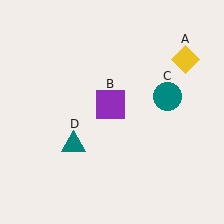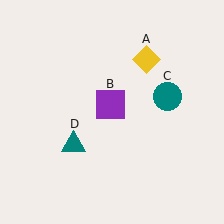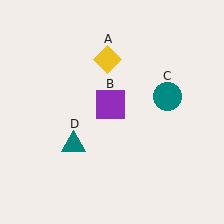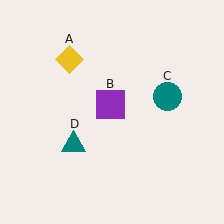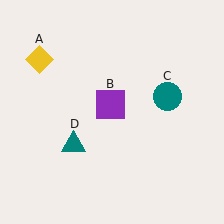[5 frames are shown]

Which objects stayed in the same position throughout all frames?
Purple square (object B) and teal circle (object C) and teal triangle (object D) remained stationary.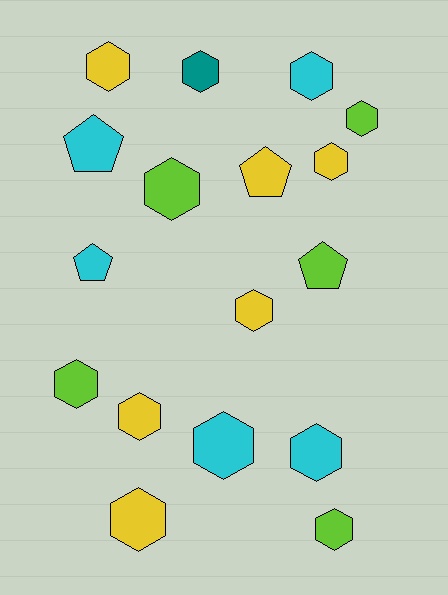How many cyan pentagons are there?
There are 2 cyan pentagons.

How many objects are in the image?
There are 17 objects.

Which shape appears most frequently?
Hexagon, with 13 objects.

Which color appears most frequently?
Yellow, with 6 objects.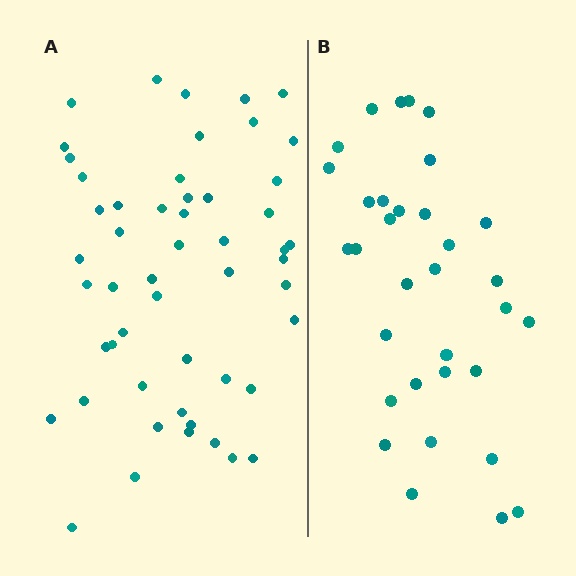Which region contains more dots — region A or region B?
Region A (the left region) has more dots.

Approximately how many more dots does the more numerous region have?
Region A has approximately 20 more dots than region B.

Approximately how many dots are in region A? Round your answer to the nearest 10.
About 50 dots. (The exact count is 52, which rounds to 50.)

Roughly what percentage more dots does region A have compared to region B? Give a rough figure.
About 60% more.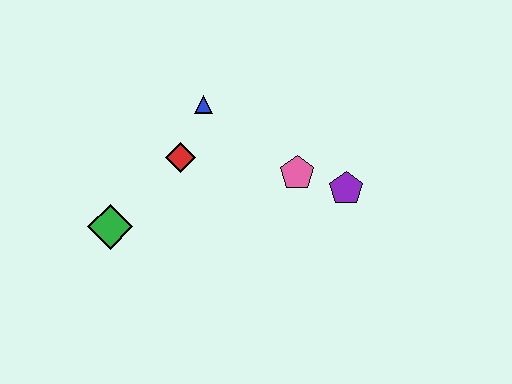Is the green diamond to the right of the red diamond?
No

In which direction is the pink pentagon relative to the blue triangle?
The pink pentagon is to the right of the blue triangle.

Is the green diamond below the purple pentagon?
Yes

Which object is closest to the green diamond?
The red diamond is closest to the green diamond.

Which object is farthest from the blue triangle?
The purple pentagon is farthest from the blue triangle.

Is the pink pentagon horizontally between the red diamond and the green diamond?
No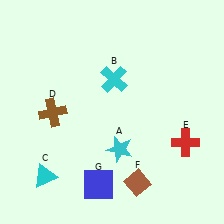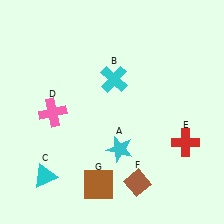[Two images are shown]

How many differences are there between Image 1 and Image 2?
There are 2 differences between the two images.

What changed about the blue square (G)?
In Image 1, G is blue. In Image 2, it changed to brown.